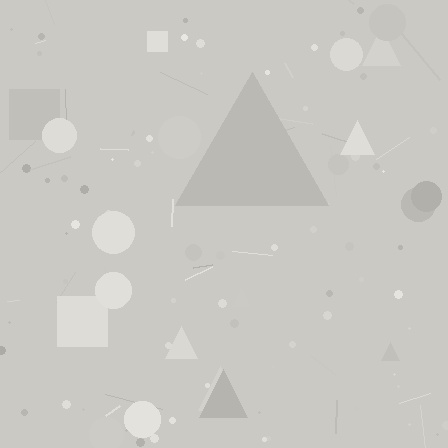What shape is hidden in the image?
A triangle is hidden in the image.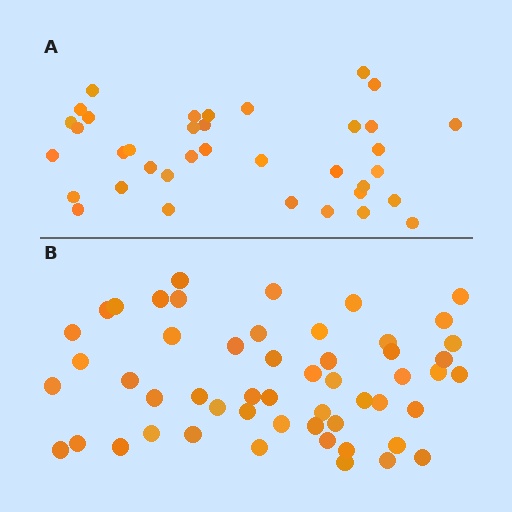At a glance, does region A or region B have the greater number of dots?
Region B (the bottom region) has more dots.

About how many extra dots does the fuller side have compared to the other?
Region B has approximately 15 more dots than region A.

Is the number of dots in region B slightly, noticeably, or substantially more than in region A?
Region B has noticeably more, but not dramatically so. The ratio is roughly 1.4 to 1.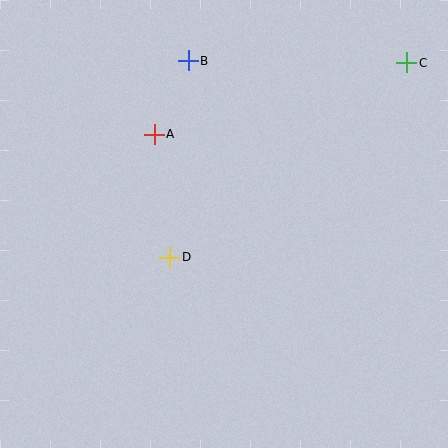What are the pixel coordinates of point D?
Point D is at (169, 257).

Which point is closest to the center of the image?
Point D at (169, 257) is closest to the center.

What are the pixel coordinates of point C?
Point C is at (407, 63).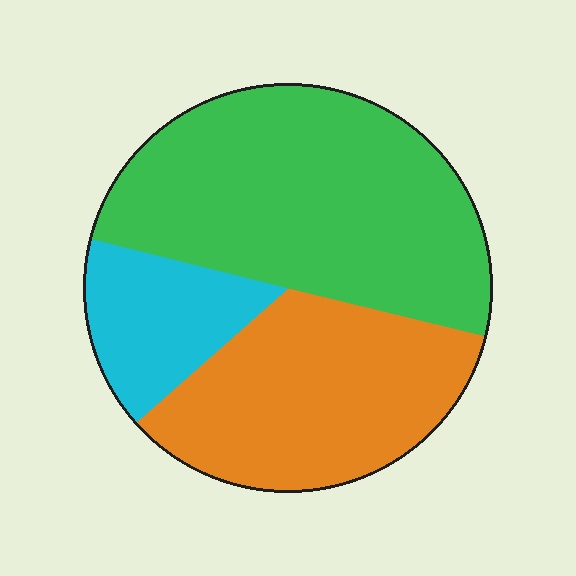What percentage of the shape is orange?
Orange covers about 35% of the shape.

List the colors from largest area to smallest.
From largest to smallest: green, orange, cyan.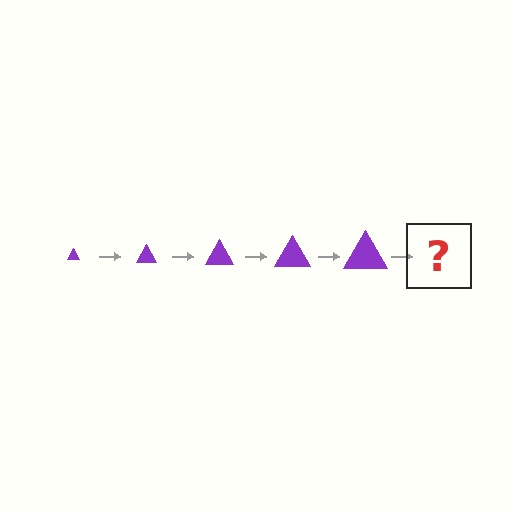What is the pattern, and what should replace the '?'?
The pattern is that the triangle gets progressively larger each step. The '?' should be a purple triangle, larger than the previous one.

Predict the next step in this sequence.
The next step is a purple triangle, larger than the previous one.